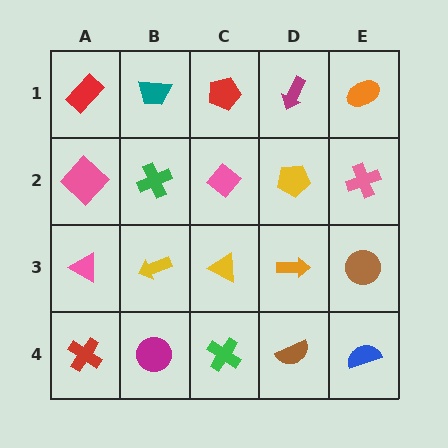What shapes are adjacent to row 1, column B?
A green cross (row 2, column B), a red rectangle (row 1, column A), a red pentagon (row 1, column C).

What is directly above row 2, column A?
A red rectangle.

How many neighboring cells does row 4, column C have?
3.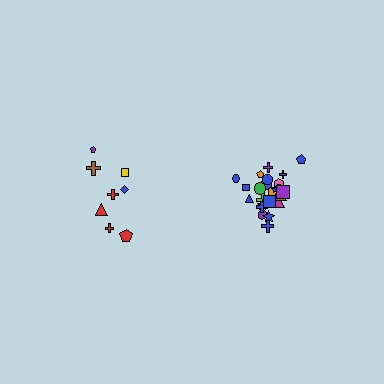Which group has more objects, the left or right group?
The right group.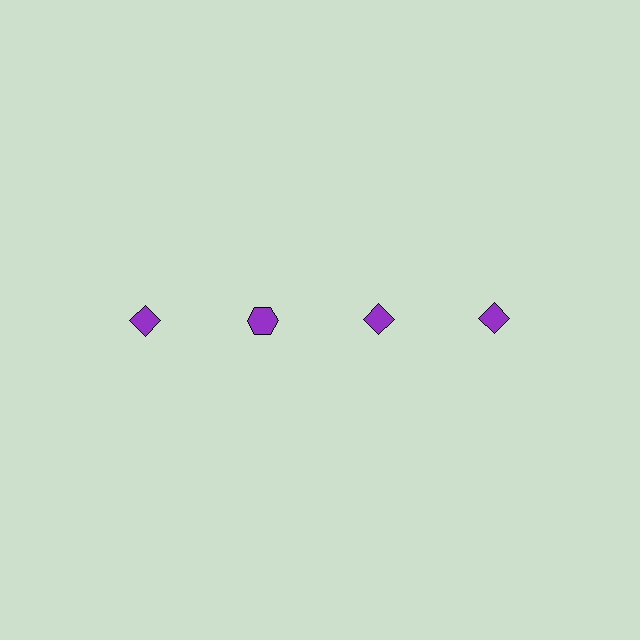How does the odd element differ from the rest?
It has a different shape: hexagon instead of diamond.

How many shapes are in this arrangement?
There are 4 shapes arranged in a grid pattern.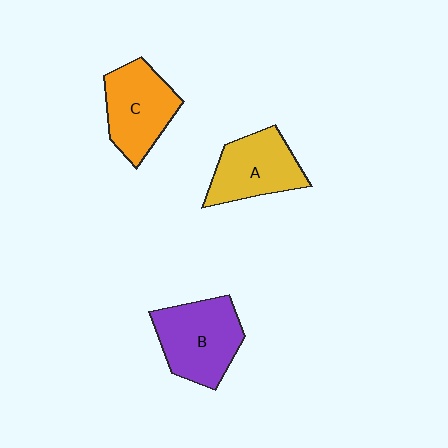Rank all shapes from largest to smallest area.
From largest to smallest: B (purple), C (orange), A (yellow).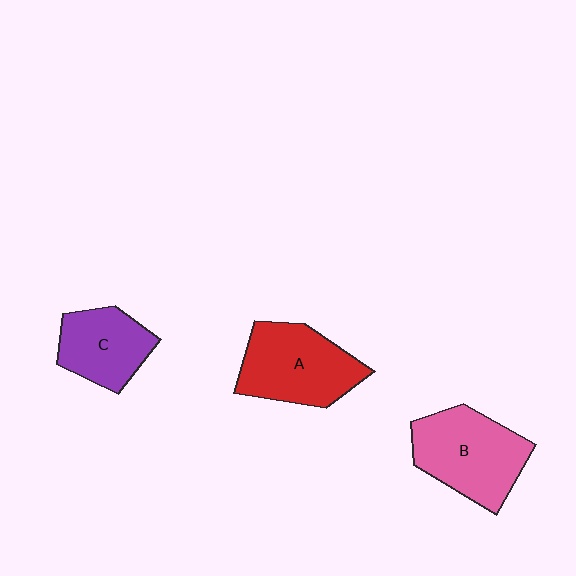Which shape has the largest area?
Shape B (pink).